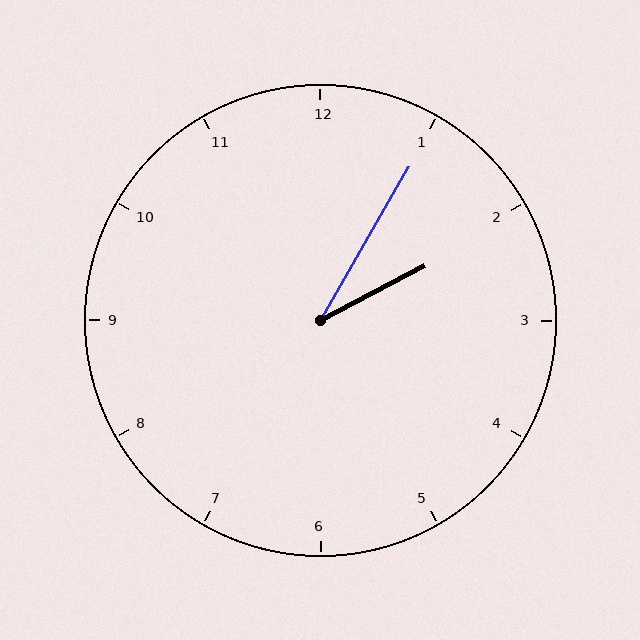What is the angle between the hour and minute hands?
Approximately 32 degrees.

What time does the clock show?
2:05.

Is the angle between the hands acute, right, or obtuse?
It is acute.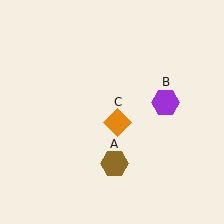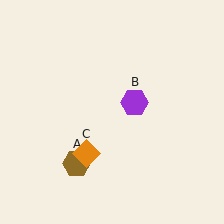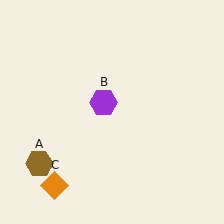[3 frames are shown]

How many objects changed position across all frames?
3 objects changed position: brown hexagon (object A), purple hexagon (object B), orange diamond (object C).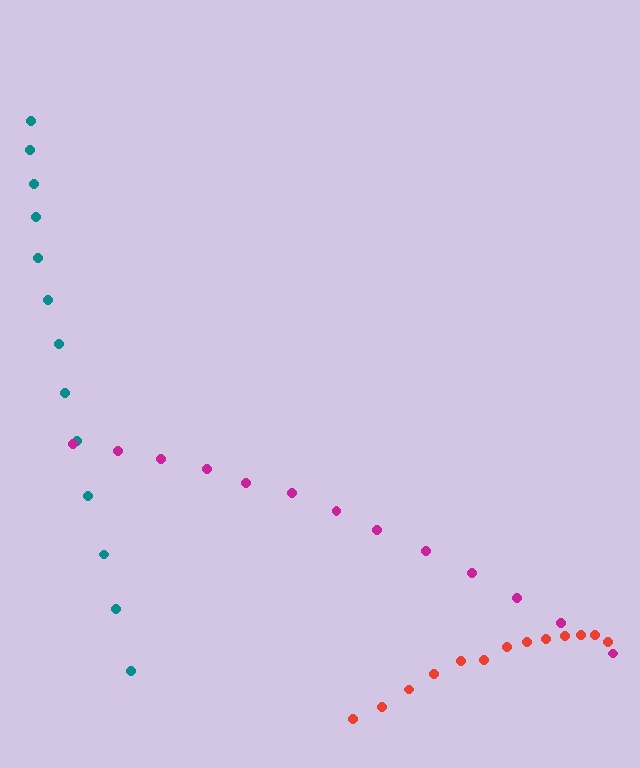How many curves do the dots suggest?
There are 3 distinct paths.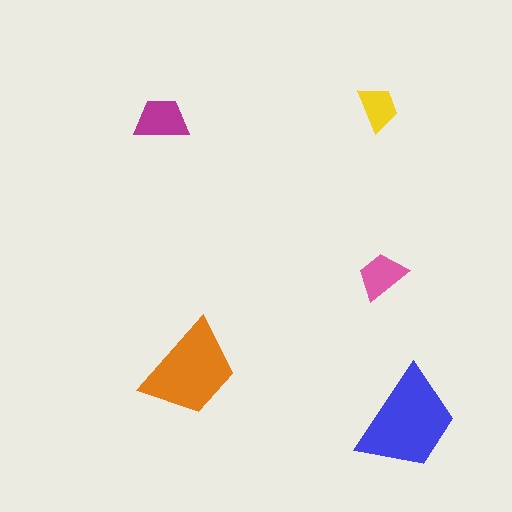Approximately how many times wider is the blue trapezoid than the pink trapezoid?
About 2 times wider.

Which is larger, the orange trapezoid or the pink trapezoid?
The orange one.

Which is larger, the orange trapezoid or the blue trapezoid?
The blue one.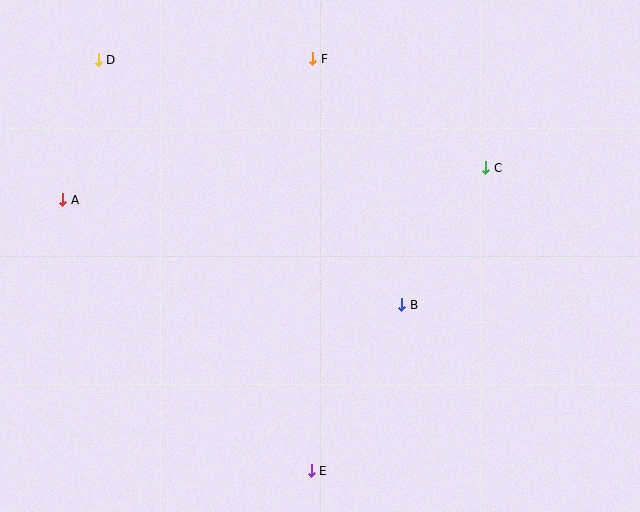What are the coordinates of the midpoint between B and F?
The midpoint between B and F is at (357, 182).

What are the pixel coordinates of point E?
Point E is at (311, 471).